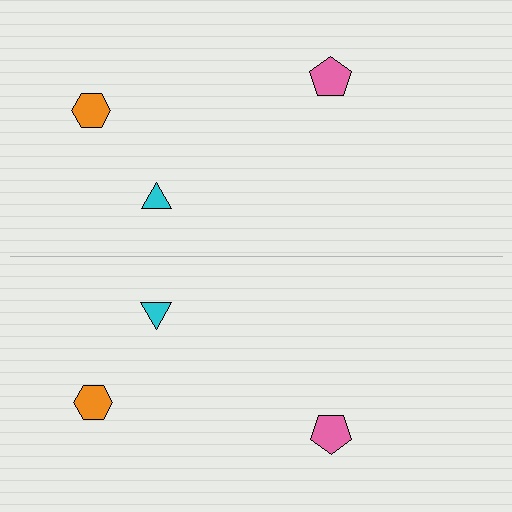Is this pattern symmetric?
Yes, this pattern has bilateral (reflection) symmetry.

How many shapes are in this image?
There are 6 shapes in this image.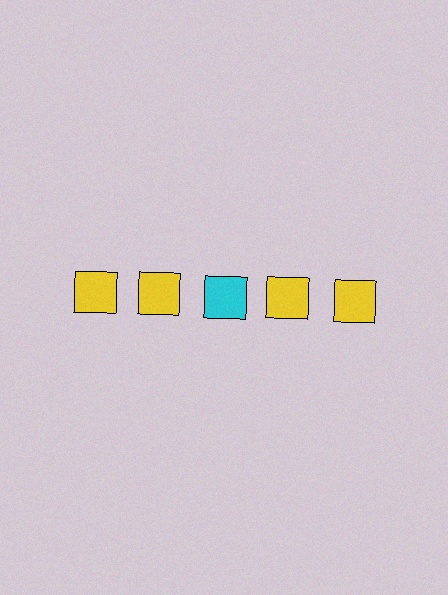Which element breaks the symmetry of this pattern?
The cyan square in the top row, center column breaks the symmetry. All other shapes are yellow squares.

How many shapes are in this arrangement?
There are 5 shapes arranged in a grid pattern.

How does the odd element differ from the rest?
It has a different color: cyan instead of yellow.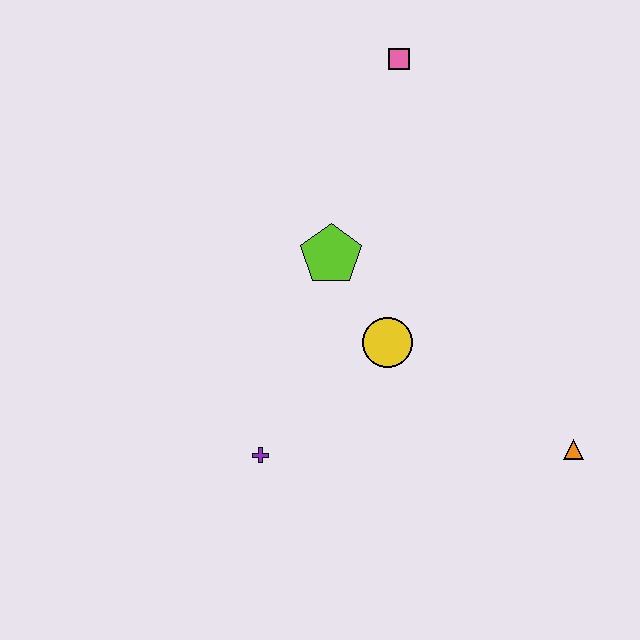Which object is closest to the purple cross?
The yellow circle is closest to the purple cross.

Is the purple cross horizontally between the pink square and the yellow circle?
No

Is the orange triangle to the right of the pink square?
Yes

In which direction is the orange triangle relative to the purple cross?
The orange triangle is to the right of the purple cross.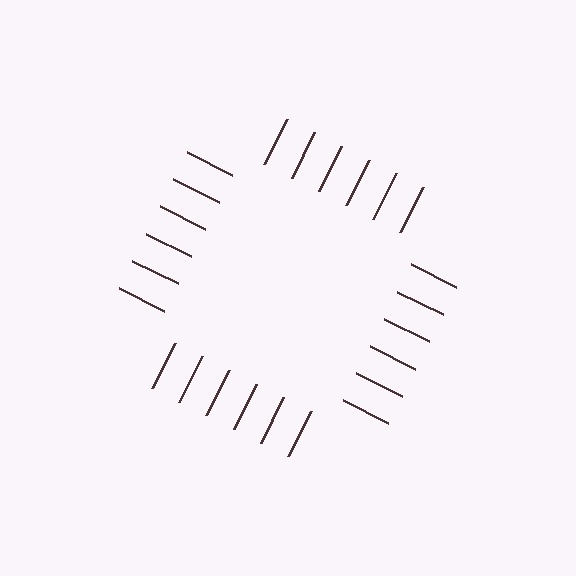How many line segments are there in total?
24 — 6 along each of the 4 edges.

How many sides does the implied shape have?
4 sides — the line-ends trace a square.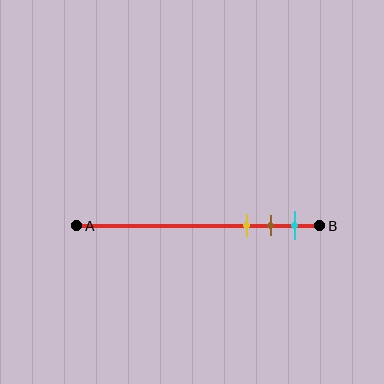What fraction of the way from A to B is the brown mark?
The brown mark is approximately 80% (0.8) of the way from A to B.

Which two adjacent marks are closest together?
The brown and cyan marks are the closest adjacent pair.